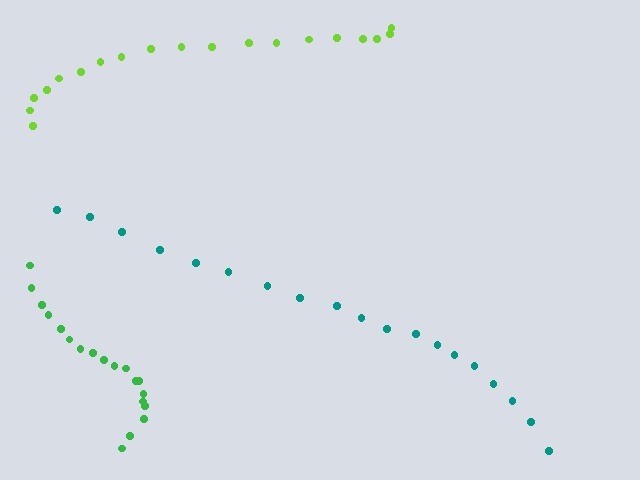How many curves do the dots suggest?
There are 3 distinct paths.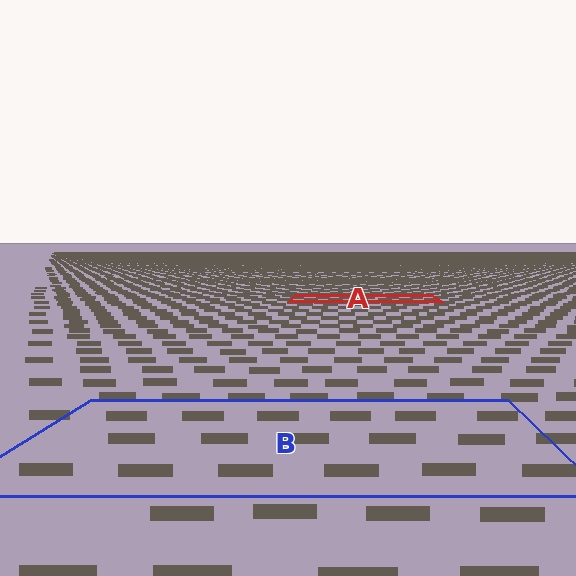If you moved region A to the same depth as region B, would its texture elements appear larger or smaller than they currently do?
They would appear larger. At a closer depth, the same texture elements are projected at a bigger on-screen size.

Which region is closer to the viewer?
Region B is closer. The texture elements there are larger and more spread out.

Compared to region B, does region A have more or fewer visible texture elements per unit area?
Region A has more texture elements per unit area — they are packed more densely because it is farther away.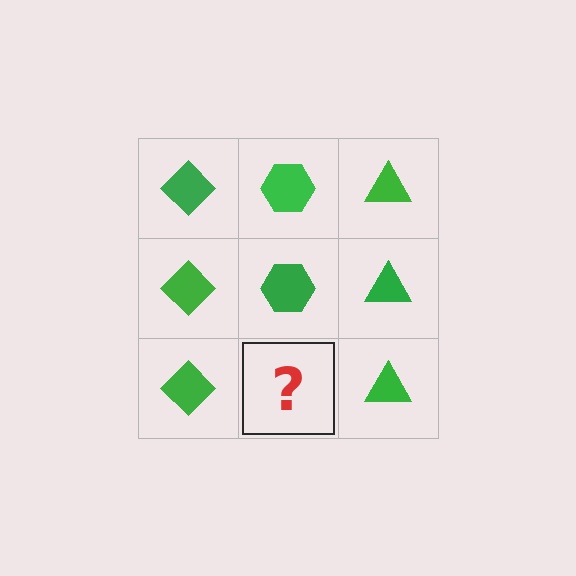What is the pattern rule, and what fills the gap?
The rule is that each column has a consistent shape. The gap should be filled with a green hexagon.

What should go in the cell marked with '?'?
The missing cell should contain a green hexagon.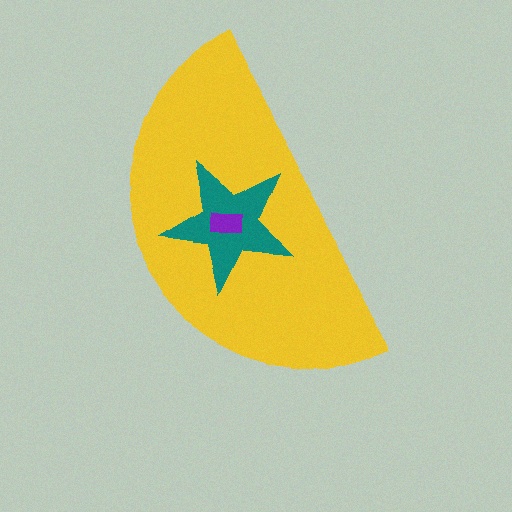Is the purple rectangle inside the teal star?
Yes.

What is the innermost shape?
The purple rectangle.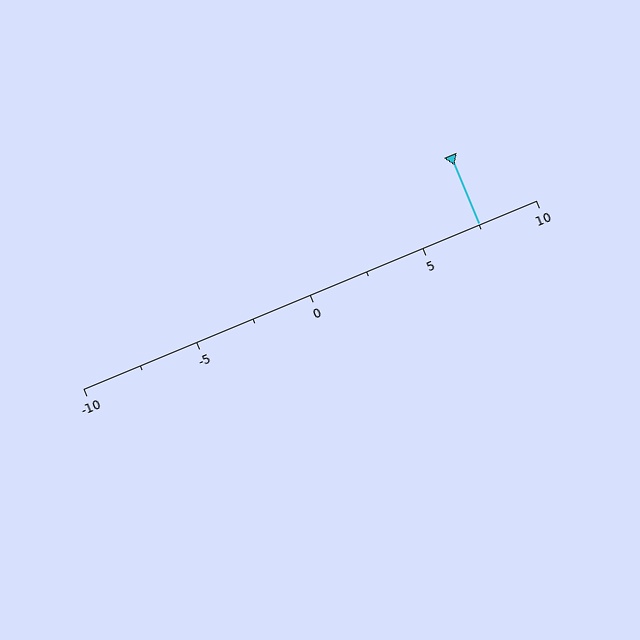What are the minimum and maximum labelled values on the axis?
The axis runs from -10 to 10.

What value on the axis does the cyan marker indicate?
The marker indicates approximately 7.5.